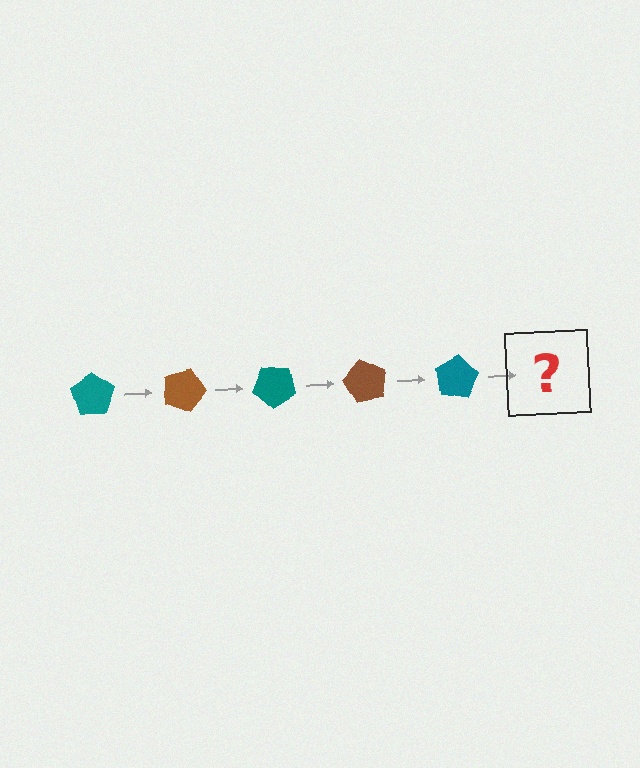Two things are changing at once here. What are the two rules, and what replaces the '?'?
The two rules are that it rotates 20 degrees each step and the color cycles through teal and brown. The '?' should be a brown pentagon, rotated 100 degrees from the start.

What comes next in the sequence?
The next element should be a brown pentagon, rotated 100 degrees from the start.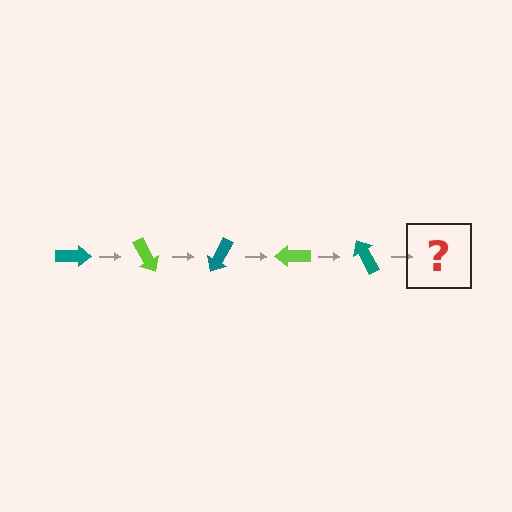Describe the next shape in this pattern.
It should be a lime arrow, rotated 300 degrees from the start.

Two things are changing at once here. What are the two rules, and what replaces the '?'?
The two rules are that it rotates 60 degrees each step and the color cycles through teal and lime. The '?' should be a lime arrow, rotated 300 degrees from the start.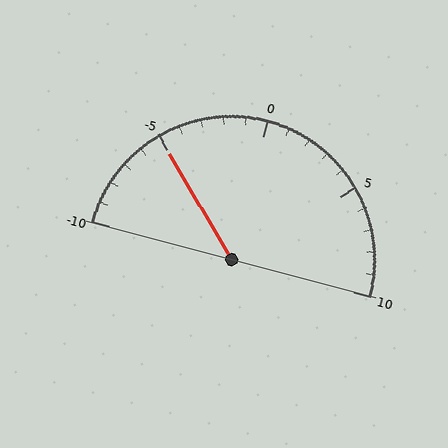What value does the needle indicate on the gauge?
The needle indicates approximately -5.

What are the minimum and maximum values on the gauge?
The gauge ranges from -10 to 10.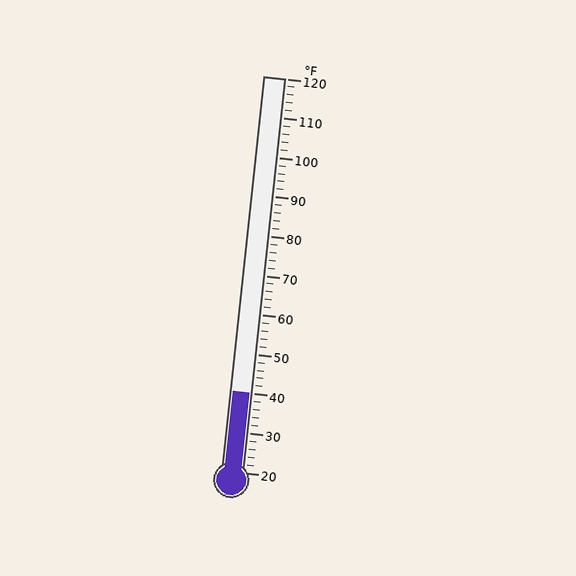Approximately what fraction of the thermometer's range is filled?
The thermometer is filled to approximately 20% of its range.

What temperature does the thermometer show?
The thermometer shows approximately 40°F.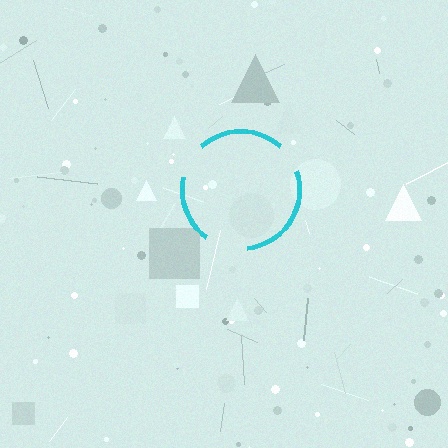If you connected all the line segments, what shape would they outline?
They would outline a circle.